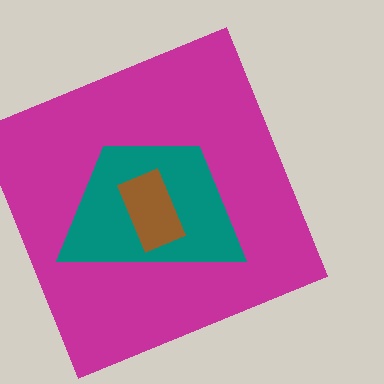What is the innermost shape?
The brown rectangle.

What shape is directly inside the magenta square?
The teal trapezoid.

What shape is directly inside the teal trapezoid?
The brown rectangle.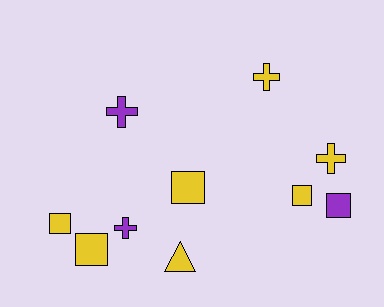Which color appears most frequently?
Yellow, with 7 objects.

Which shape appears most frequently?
Square, with 5 objects.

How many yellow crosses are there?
There are 2 yellow crosses.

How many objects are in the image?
There are 10 objects.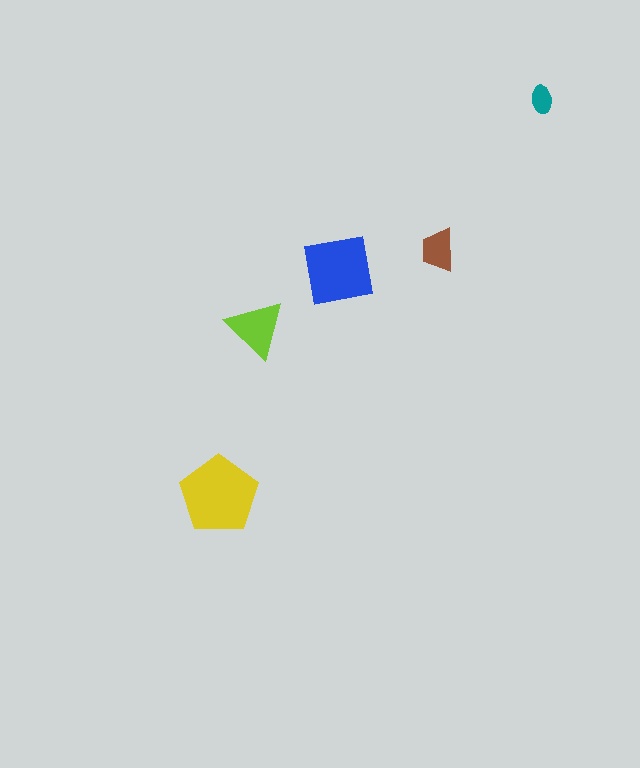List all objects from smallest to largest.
The teal ellipse, the brown trapezoid, the lime triangle, the blue square, the yellow pentagon.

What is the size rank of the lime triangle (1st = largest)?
3rd.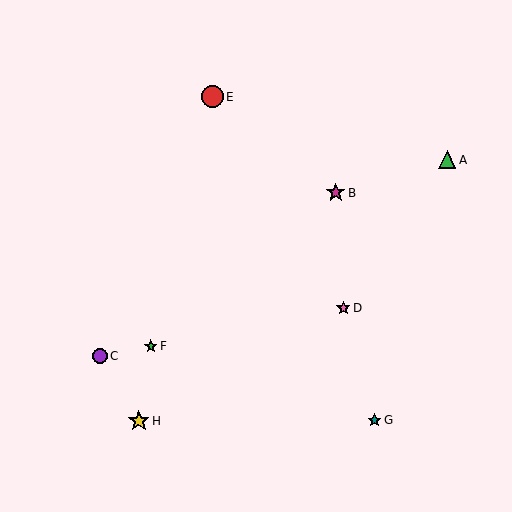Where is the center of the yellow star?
The center of the yellow star is at (139, 421).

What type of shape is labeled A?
Shape A is a green triangle.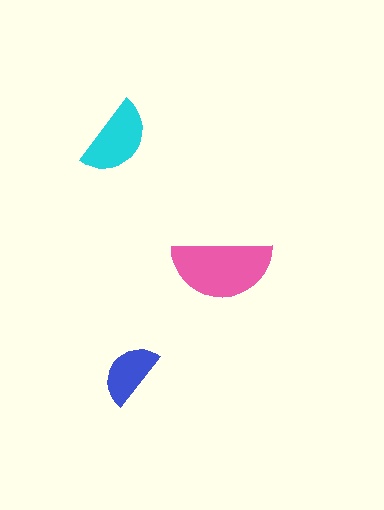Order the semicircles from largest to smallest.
the pink one, the cyan one, the blue one.